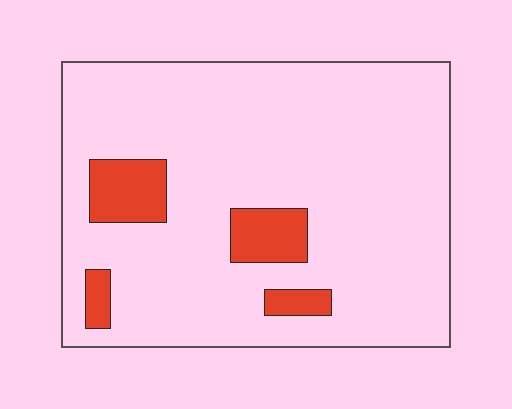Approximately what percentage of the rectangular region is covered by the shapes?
Approximately 10%.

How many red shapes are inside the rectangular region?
4.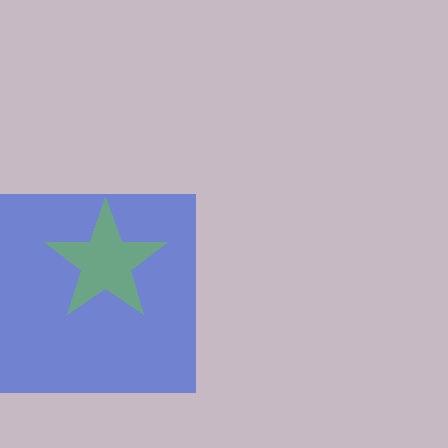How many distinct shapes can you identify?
There are 2 distinct shapes: a blue square, a lime star.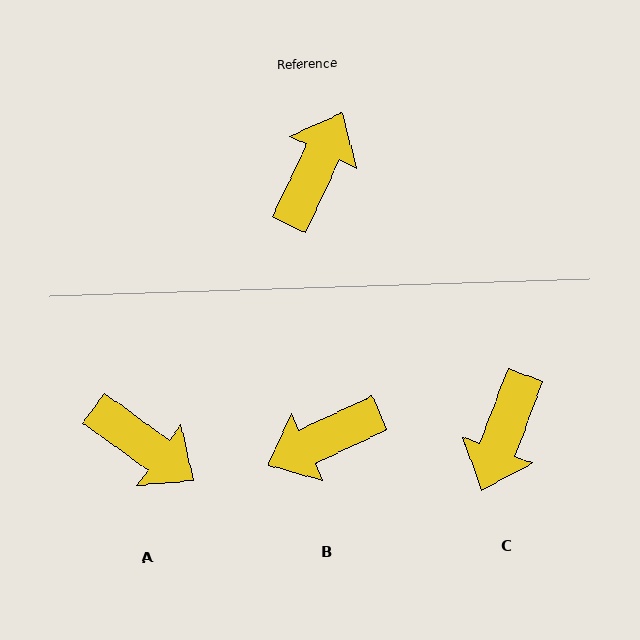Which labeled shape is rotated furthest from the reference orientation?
C, about 175 degrees away.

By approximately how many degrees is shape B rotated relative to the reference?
Approximately 141 degrees counter-clockwise.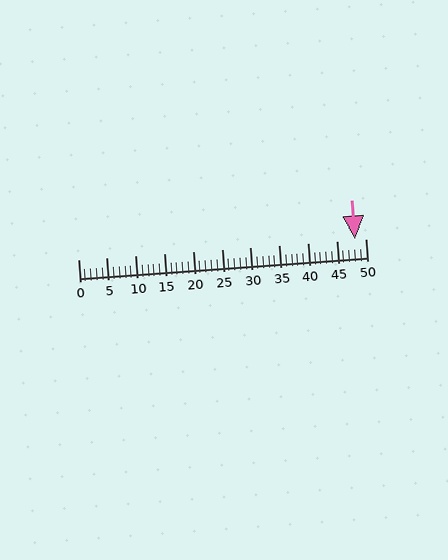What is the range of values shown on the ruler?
The ruler shows values from 0 to 50.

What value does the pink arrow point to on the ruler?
The pink arrow points to approximately 48.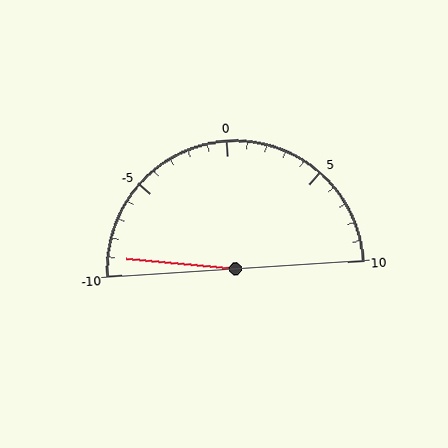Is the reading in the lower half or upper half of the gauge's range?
The reading is in the lower half of the range (-10 to 10).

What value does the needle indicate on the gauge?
The needle indicates approximately -9.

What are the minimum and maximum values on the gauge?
The gauge ranges from -10 to 10.